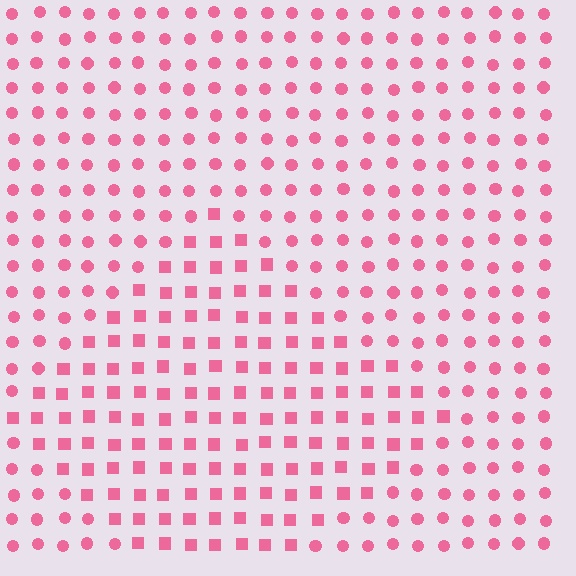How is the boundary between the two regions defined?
The boundary is defined by a change in element shape: squares inside vs. circles outside. All elements share the same color and spacing.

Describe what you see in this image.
The image is filled with small pink elements arranged in a uniform grid. A diamond-shaped region contains squares, while the surrounding area contains circles. The boundary is defined purely by the change in element shape.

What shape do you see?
I see a diamond.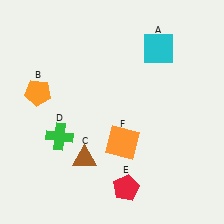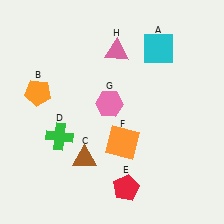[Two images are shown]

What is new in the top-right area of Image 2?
A pink triangle (H) was added in the top-right area of Image 2.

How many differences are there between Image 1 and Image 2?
There are 2 differences between the two images.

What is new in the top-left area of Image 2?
A pink hexagon (G) was added in the top-left area of Image 2.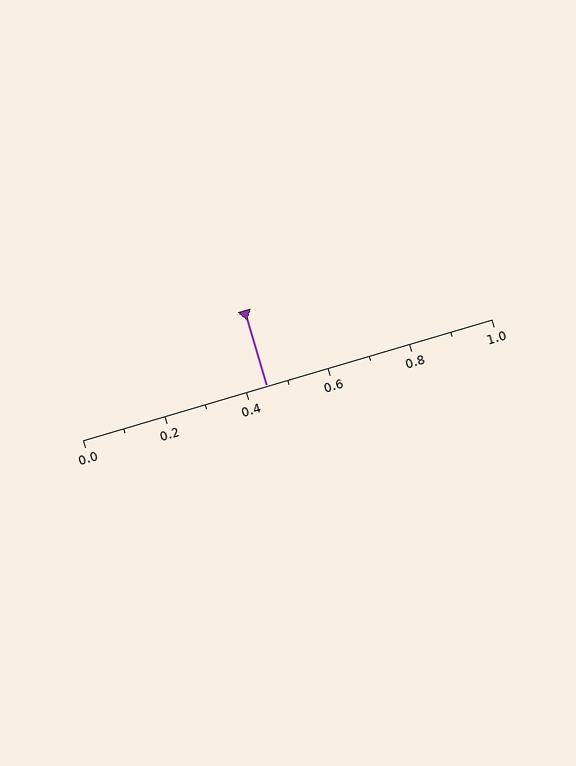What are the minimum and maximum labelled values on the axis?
The axis runs from 0.0 to 1.0.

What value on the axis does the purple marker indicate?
The marker indicates approximately 0.45.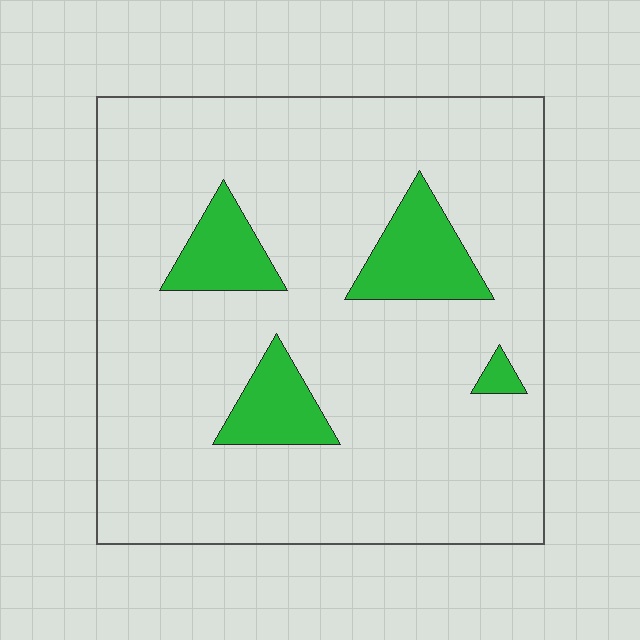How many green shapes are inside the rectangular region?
4.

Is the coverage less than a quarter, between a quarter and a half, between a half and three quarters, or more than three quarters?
Less than a quarter.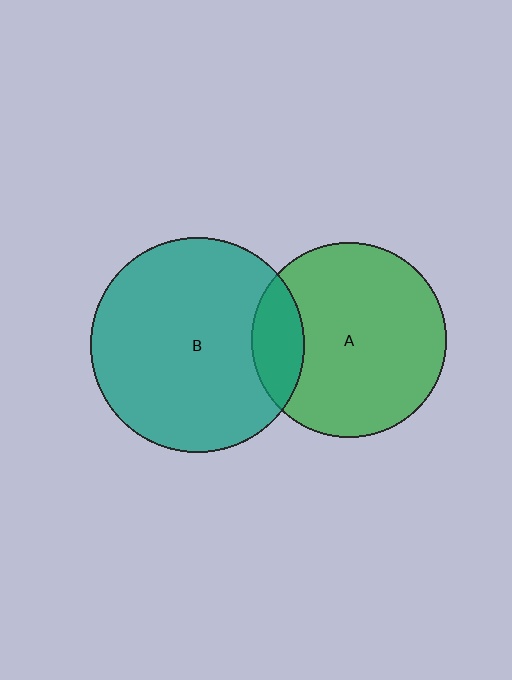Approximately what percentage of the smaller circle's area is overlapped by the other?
Approximately 15%.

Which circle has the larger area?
Circle B (teal).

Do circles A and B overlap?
Yes.